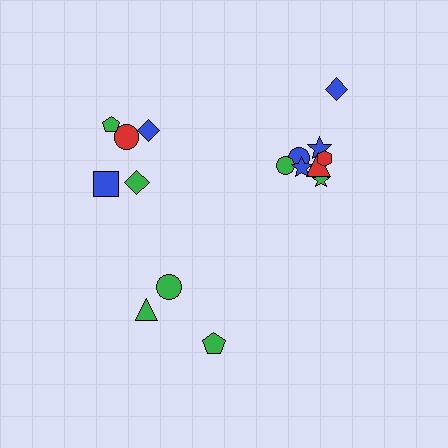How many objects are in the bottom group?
There are 3 objects.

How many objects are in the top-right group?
There are 8 objects.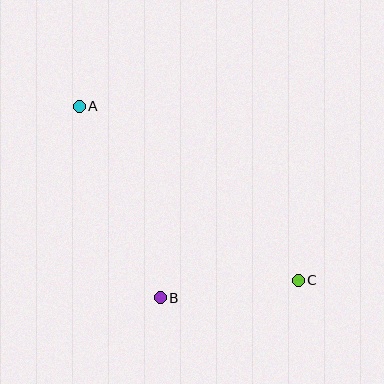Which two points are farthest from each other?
Points A and C are farthest from each other.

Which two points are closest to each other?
Points B and C are closest to each other.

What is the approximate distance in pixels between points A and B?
The distance between A and B is approximately 208 pixels.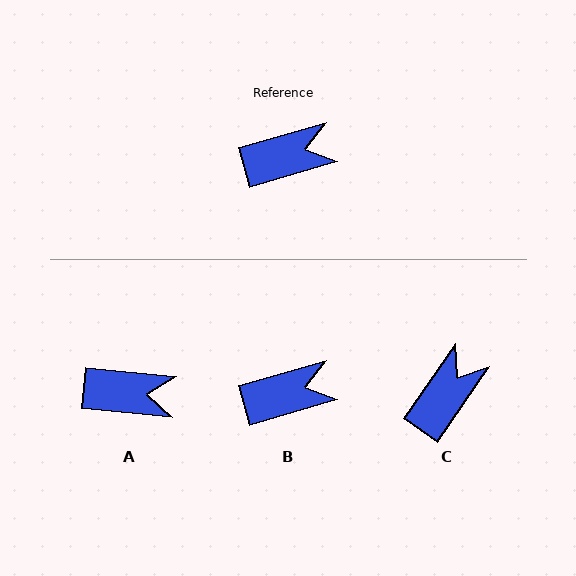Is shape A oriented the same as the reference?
No, it is off by about 22 degrees.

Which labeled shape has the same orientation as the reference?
B.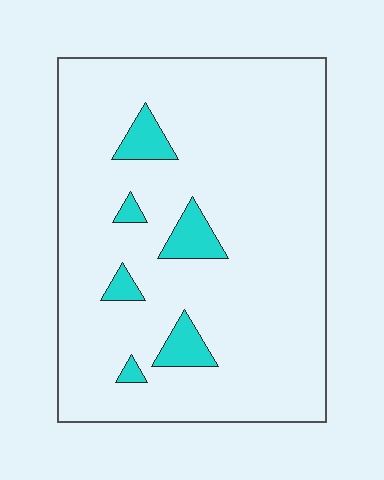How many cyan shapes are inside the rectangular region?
6.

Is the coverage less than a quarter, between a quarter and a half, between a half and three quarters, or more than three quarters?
Less than a quarter.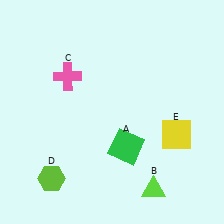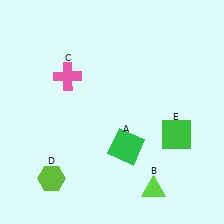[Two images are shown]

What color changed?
The square (E) changed from yellow in Image 1 to green in Image 2.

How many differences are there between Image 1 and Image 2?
There is 1 difference between the two images.